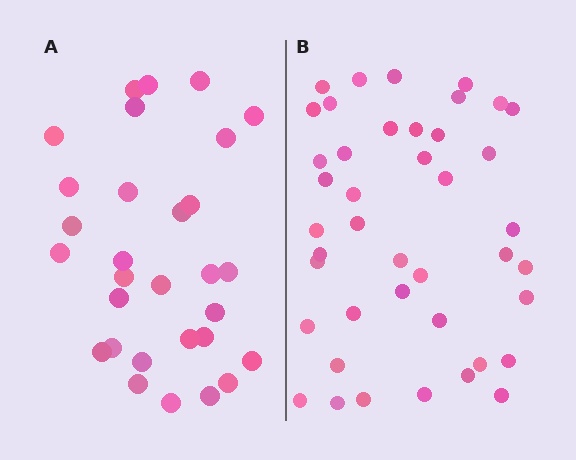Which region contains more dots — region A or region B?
Region B (the right region) has more dots.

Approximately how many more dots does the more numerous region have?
Region B has roughly 12 or so more dots than region A.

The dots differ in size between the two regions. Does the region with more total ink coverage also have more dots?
No. Region A has more total ink coverage because its dots are larger, but region B actually contains more individual dots. Total area can be misleading — the number of items is what matters here.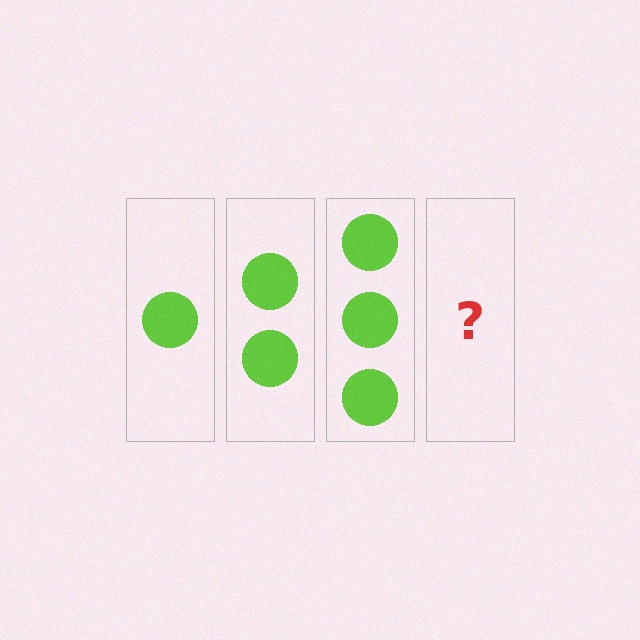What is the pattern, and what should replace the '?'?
The pattern is that each step adds one more circle. The '?' should be 4 circles.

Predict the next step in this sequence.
The next step is 4 circles.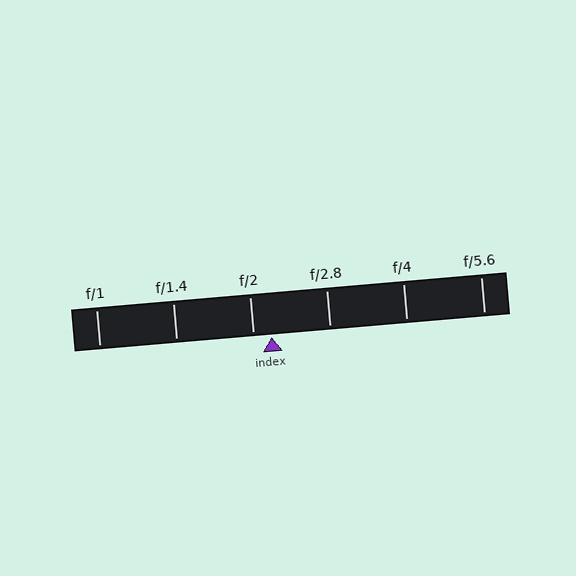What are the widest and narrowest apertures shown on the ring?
The widest aperture shown is f/1 and the narrowest is f/5.6.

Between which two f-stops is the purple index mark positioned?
The index mark is between f/2 and f/2.8.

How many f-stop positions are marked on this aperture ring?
There are 6 f-stop positions marked.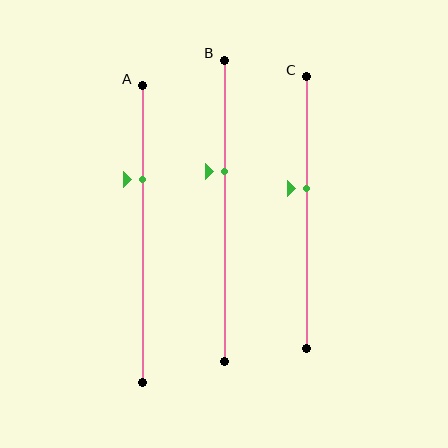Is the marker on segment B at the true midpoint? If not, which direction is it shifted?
No, the marker on segment B is shifted upward by about 13% of the segment length.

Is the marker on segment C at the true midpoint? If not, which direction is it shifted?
No, the marker on segment C is shifted upward by about 9% of the segment length.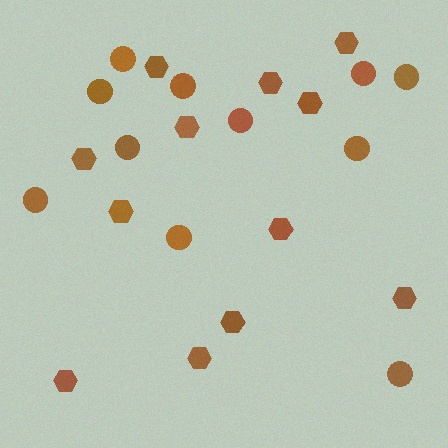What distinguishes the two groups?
There are 2 groups: one group of hexagons (12) and one group of circles (11).